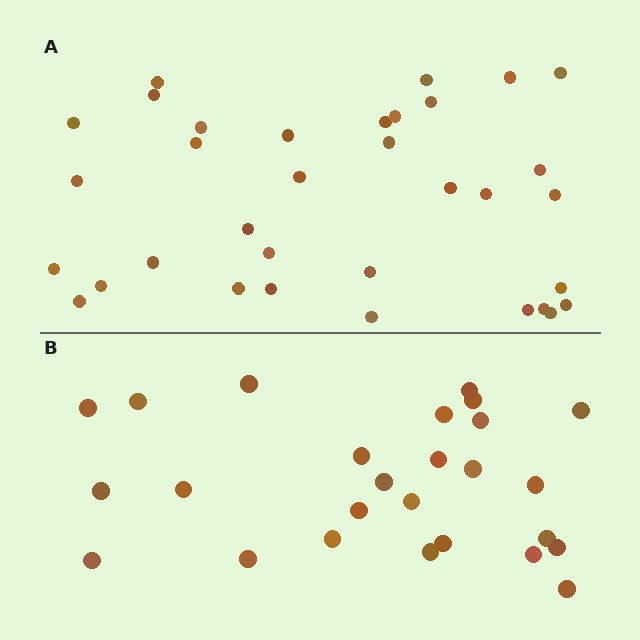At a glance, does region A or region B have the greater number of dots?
Region A (the top region) has more dots.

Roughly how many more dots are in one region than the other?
Region A has roughly 8 or so more dots than region B.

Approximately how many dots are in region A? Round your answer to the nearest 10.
About 30 dots. (The exact count is 34, which rounds to 30.)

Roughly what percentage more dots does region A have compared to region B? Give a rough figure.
About 30% more.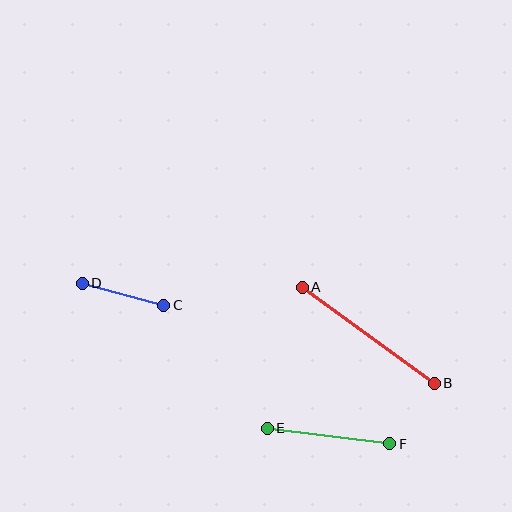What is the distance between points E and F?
The distance is approximately 124 pixels.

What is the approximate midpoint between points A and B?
The midpoint is at approximately (368, 335) pixels.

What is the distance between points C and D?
The distance is approximately 84 pixels.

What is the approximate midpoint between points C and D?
The midpoint is at approximately (123, 294) pixels.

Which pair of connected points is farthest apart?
Points A and B are farthest apart.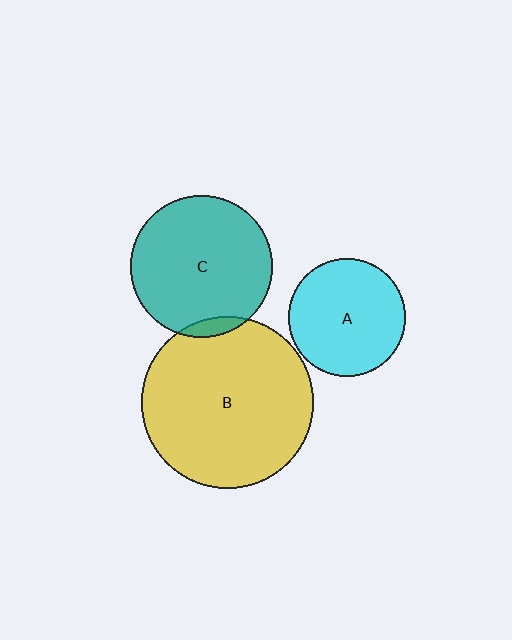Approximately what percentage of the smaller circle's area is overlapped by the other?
Approximately 5%.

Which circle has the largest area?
Circle B (yellow).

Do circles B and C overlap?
Yes.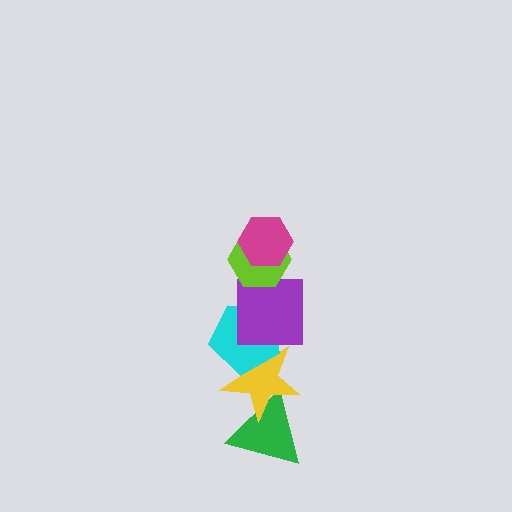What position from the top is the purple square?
The purple square is 3rd from the top.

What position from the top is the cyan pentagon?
The cyan pentagon is 4th from the top.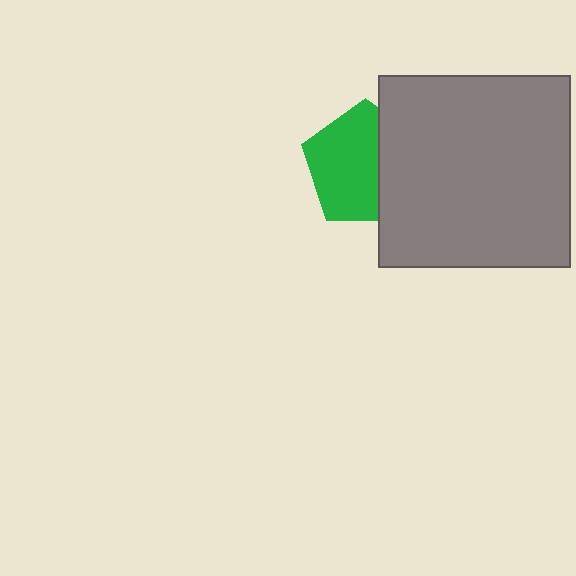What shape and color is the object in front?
The object in front is a gray square.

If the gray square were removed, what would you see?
You would see the complete green pentagon.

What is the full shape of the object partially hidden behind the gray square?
The partially hidden object is a green pentagon.